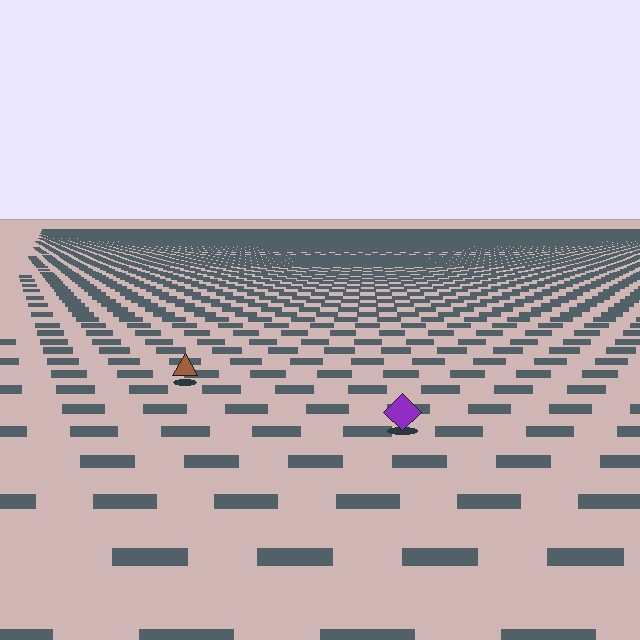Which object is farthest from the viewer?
The brown triangle is farthest from the viewer. It appears smaller and the ground texture around it is denser.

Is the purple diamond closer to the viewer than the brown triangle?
Yes. The purple diamond is closer — you can tell from the texture gradient: the ground texture is coarser near it.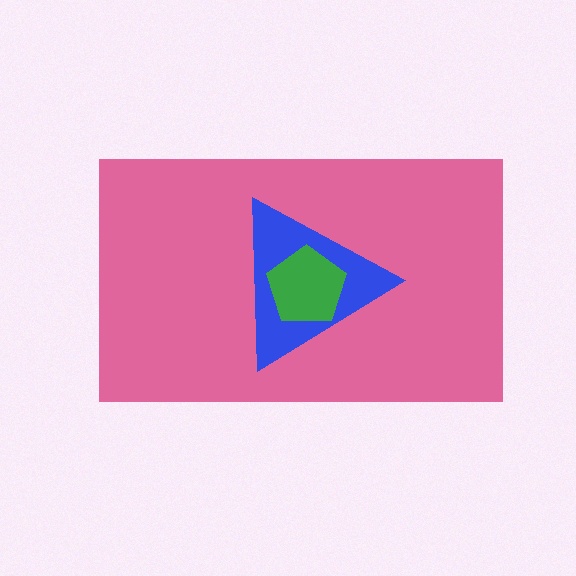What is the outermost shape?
The pink rectangle.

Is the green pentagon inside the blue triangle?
Yes.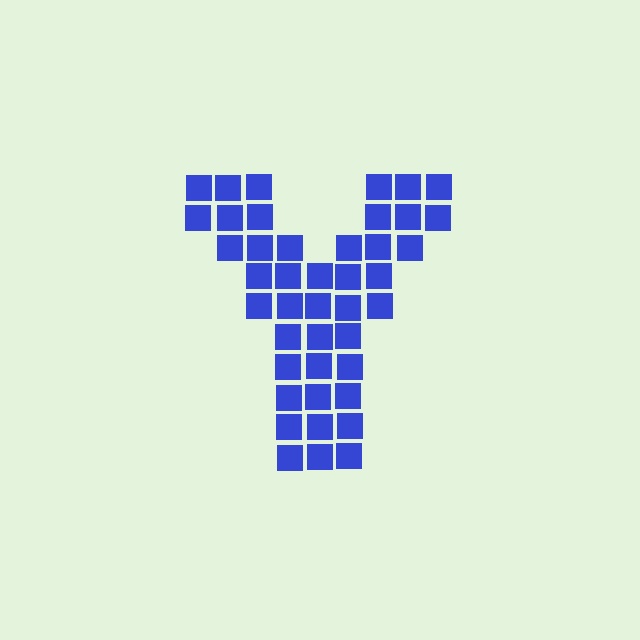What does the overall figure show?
The overall figure shows the letter Y.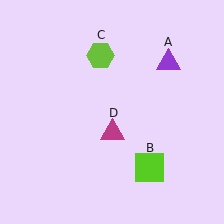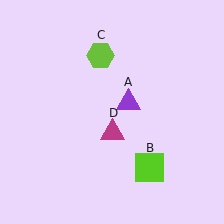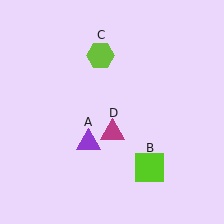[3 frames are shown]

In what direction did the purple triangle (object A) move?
The purple triangle (object A) moved down and to the left.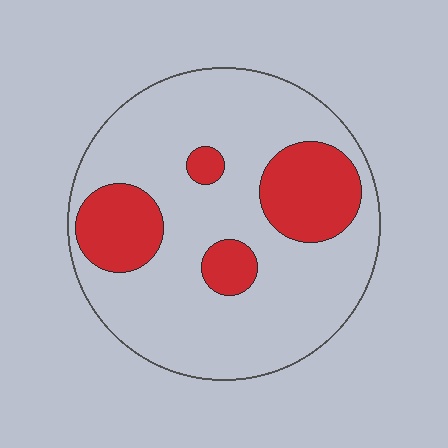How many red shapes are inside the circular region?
4.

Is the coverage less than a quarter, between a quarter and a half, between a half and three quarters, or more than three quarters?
Less than a quarter.